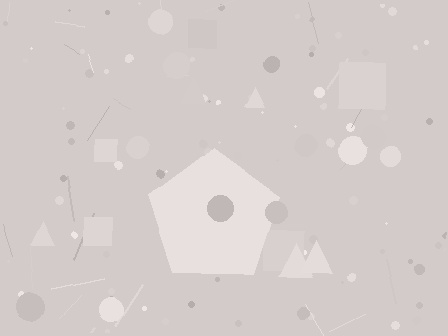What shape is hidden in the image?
A pentagon is hidden in the image.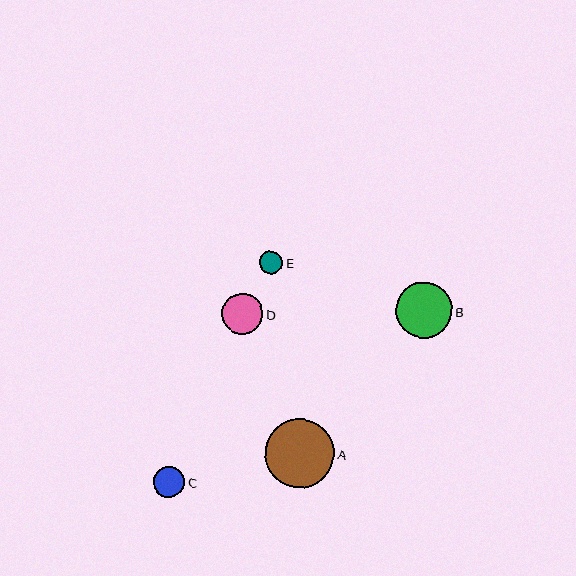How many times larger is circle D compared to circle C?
Circle D is approximately 1.3 times the size of circle C.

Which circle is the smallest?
Circle E is the smallest with a size of approximately 23 pixels.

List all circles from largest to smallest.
From largest to smallest: A, B, D, C, E.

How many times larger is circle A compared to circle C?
Circle A is approximately 2.2 times the size of circle C.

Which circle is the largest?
Circle A is the largest with a size of approximately 70 pixels.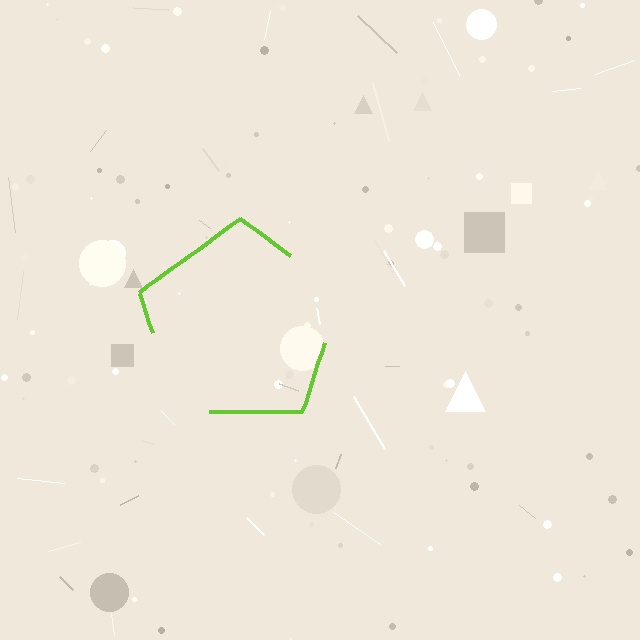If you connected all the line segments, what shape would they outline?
They would outline a pentagon.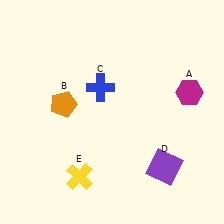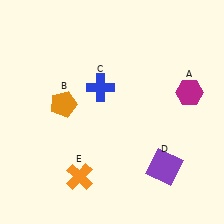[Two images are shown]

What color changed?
The cross (E) changed from yellow in Image 1 to orange in Image 2.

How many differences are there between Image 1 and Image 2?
There is 1 difference between the two images.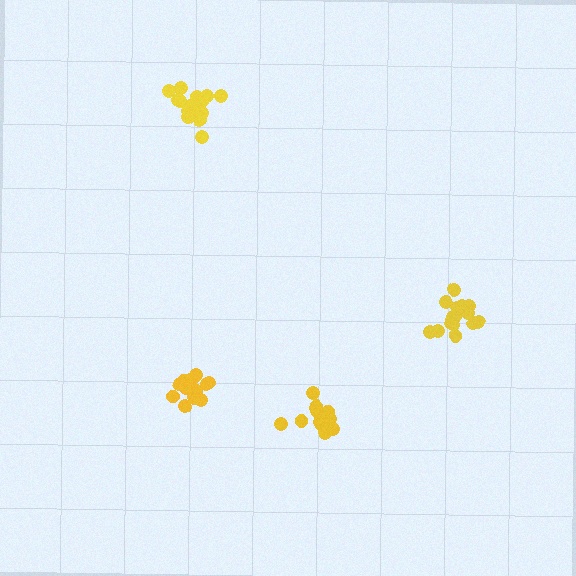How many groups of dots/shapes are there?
There are 4 groups.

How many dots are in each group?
Group 1: 17 dots, Group 2: 14 dots, Group 3: 15 dots, Group 4: 15 dots (61 total).